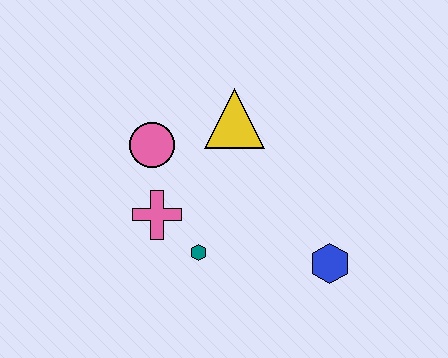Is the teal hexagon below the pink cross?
Yes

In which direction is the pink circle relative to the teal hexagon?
The pink circle is above the teal hexagon.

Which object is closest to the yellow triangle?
The pink circle is closest to the yellow triangle.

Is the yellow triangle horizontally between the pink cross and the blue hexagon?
Yes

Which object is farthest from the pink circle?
The blue hexagon is farthest from the pink circle.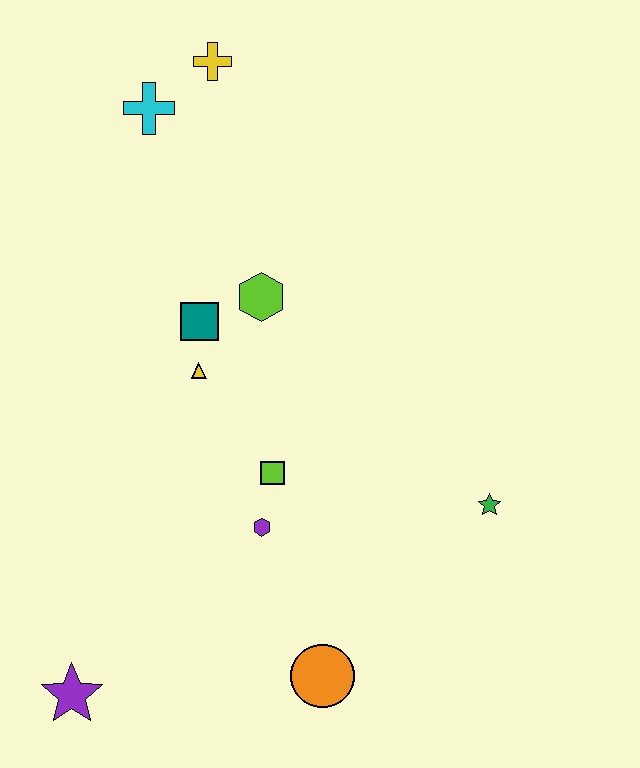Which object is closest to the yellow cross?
The cyan cross is closest to the yellow cross.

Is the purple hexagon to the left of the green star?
Yes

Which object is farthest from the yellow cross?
The purple star is farthest from the yellow cross.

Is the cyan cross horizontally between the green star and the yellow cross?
No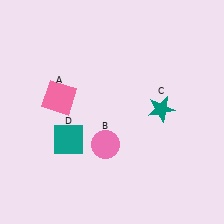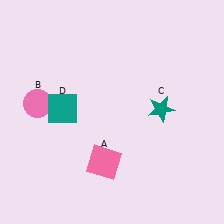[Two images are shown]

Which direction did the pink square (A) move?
The pink square (A) moved down.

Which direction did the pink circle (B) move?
The pink circle (B) moved left.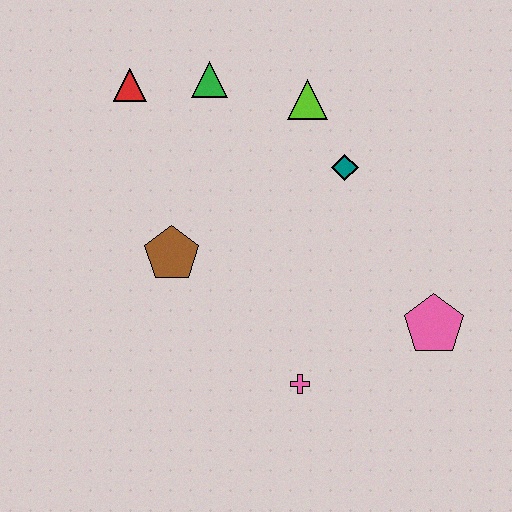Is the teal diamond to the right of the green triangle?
Yes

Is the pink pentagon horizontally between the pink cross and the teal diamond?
No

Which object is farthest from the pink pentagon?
The red triangle is farthest from the pink pentagon.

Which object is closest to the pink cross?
The pink pentagon is closest to the pink cross.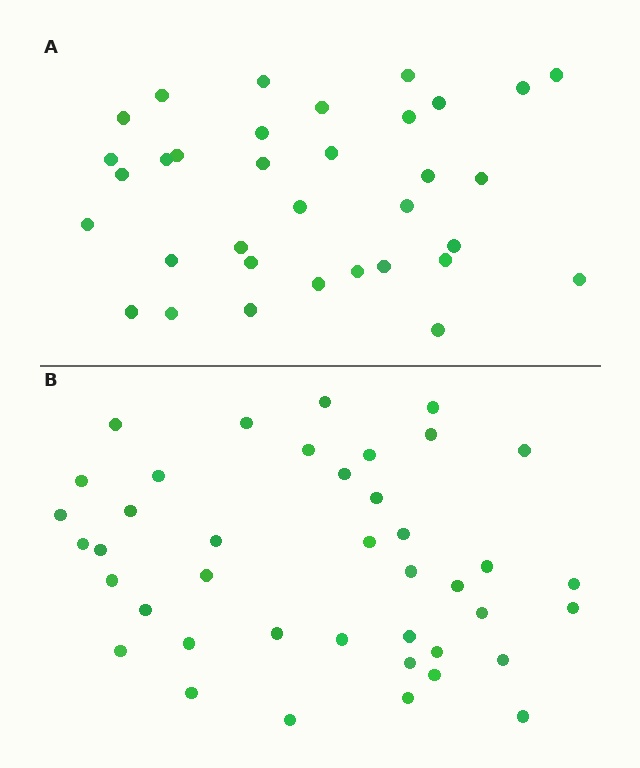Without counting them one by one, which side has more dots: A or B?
Region B (the bottom region) has more dots.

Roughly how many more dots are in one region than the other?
Region B has roughly 8 or so more dots than region A.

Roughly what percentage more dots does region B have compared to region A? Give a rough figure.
About 20% more.